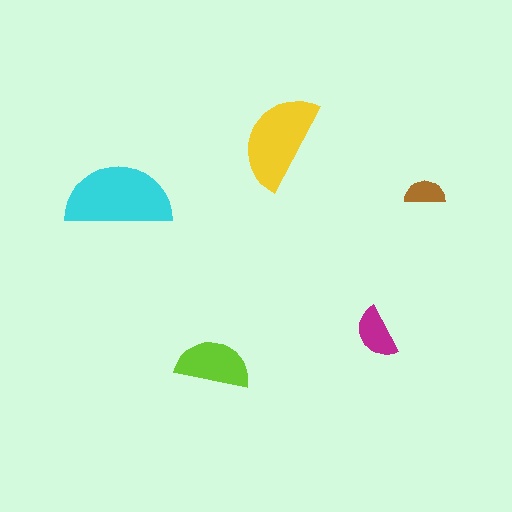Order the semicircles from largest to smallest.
the cyan one, the yellow one, the lime one, the magenta one, the brown one.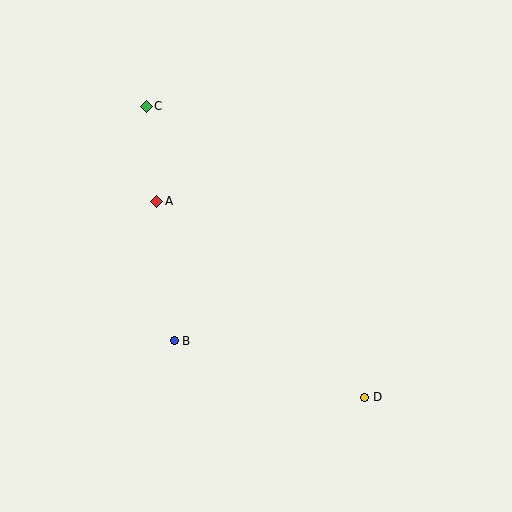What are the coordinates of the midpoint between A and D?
The midpoint between A and D is at (261, 299).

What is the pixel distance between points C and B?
The distance between C and B is 236 pixels.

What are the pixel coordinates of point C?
Point C is at (146, 106).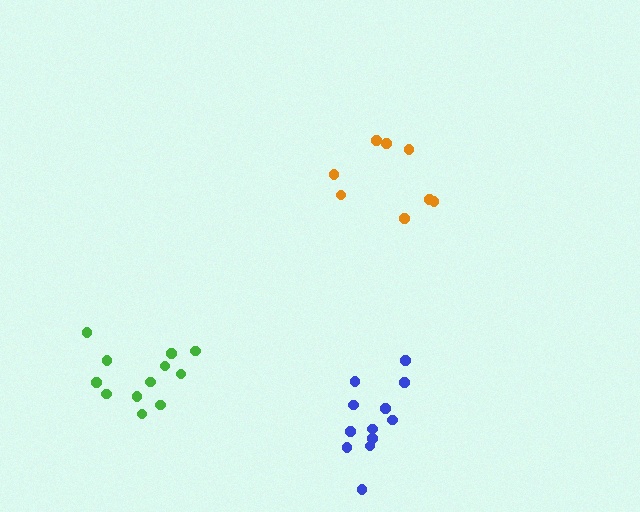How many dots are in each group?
Group 1: 12 dots, Group 2: 8 dots, Group 3: 12 dots (32 total).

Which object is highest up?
The orange cluster is topmost.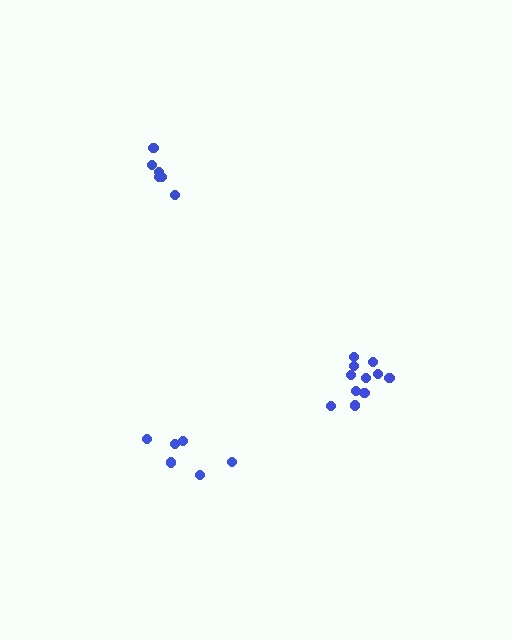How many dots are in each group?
Group 1: 6 dots, Group 2: 11 dots, Group 3: 6 dots (23 total).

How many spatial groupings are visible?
There are 3 spatial groupings.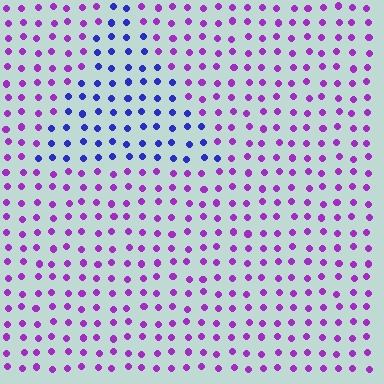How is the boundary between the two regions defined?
The boundary is defined purely by a slight shift in hue (about 48 degrees). Spacing, size, and orientation are identical on both sides.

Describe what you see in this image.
The image is filled with small purple elements in a uniform arrangement. A triangle-shaped region is visible where the elements are tinted to a slightly different hue, forming a subtle color boundary.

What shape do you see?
I see a triangle.